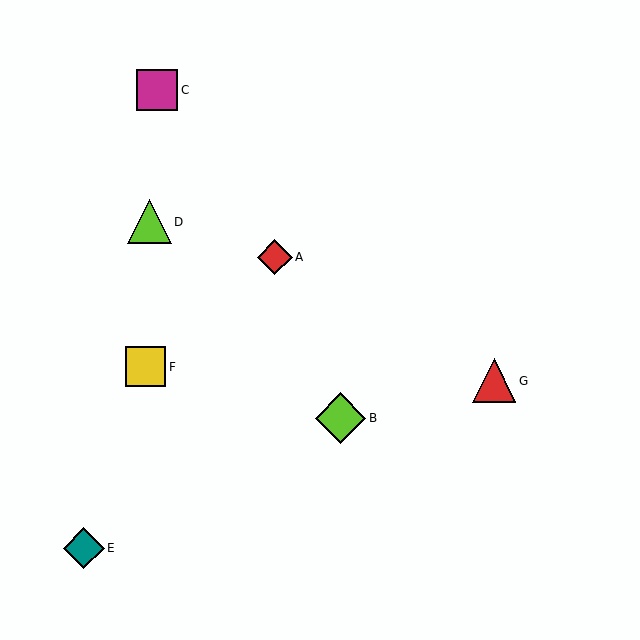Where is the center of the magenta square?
The center of the magenta square is at (157, 90).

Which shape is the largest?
The lime diamond (labeled B) is the largest.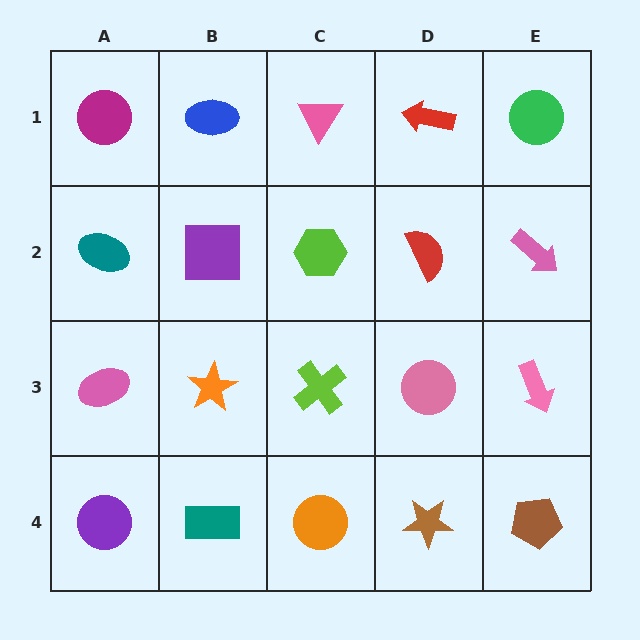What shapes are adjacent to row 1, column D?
A red semicircle (row 2, column D), a pink triangle (row 1, column C), a green circle (row 1, column E).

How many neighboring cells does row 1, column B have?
3.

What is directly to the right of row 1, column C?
A red arrow.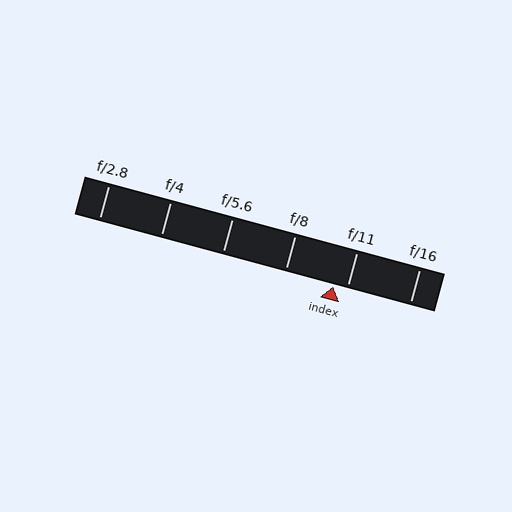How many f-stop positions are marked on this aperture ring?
There are 6 f-stop positions marked.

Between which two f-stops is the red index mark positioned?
The index mark is between f/8 and f/11.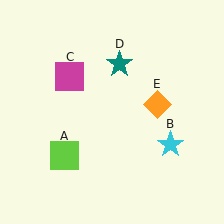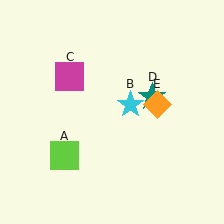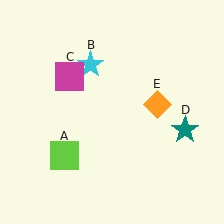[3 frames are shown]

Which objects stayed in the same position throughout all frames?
Lime square (object A) and magenta square (object C) and orange diamond (object E) remained stationary.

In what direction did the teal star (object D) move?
The teal star (object D) moved down and to the right.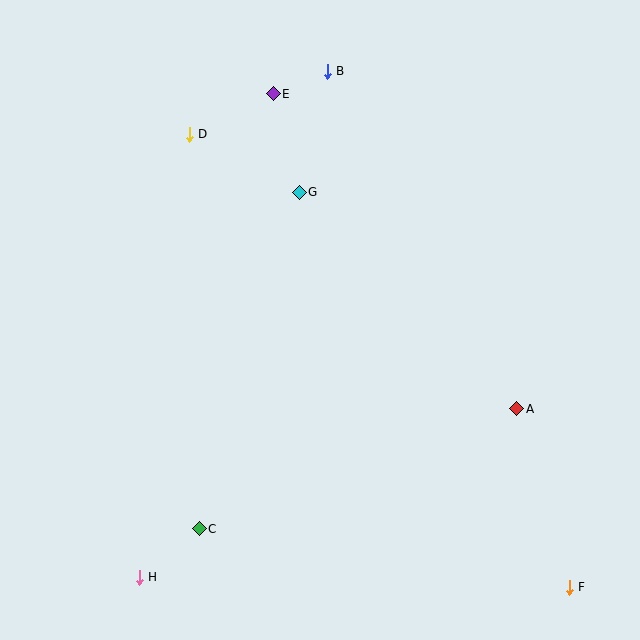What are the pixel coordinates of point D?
Point D is at (189, 134).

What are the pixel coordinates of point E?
Point E is at (273, 94).